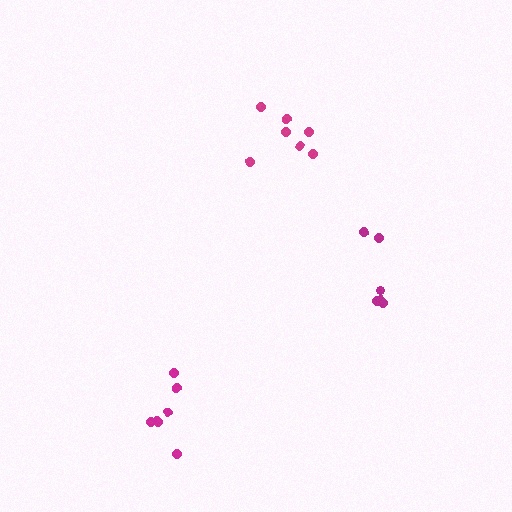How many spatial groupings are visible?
There are 3 spatial groupings.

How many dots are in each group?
Group 1: 6 dots, Group 2: 7 dots, Group 3: 7 dots (20 total).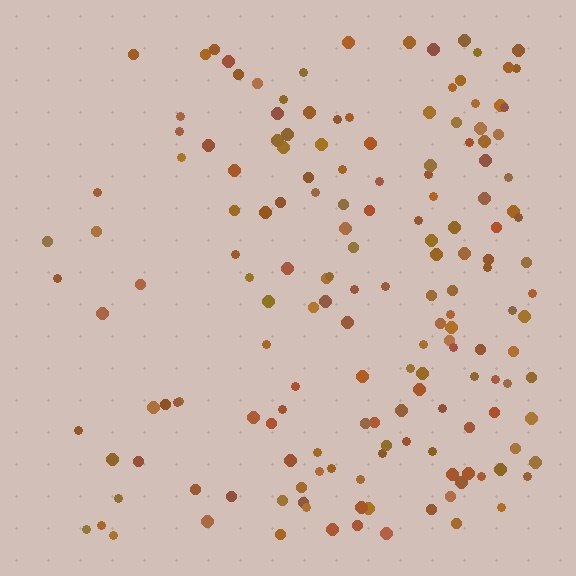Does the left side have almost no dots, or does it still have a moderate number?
Still a moderate number, just noticeably fewer than the right.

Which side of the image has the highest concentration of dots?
The right.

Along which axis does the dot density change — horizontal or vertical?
Horizontal.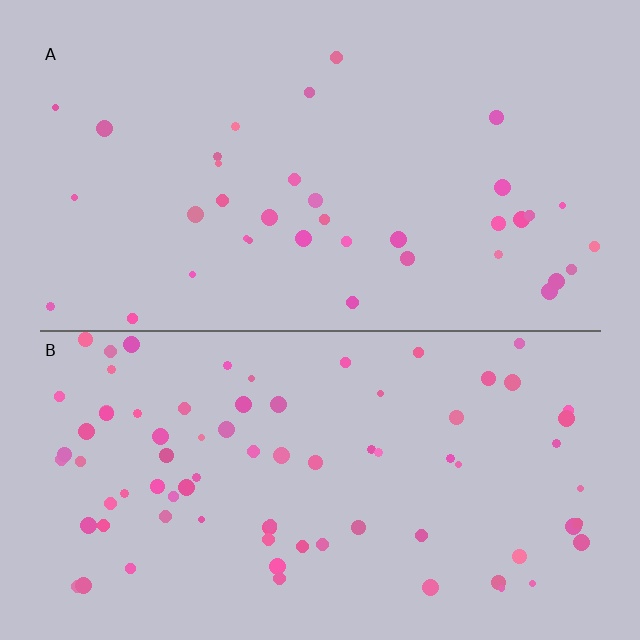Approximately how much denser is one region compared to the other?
Approximately 2.1× — region B over region A.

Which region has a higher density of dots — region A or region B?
B (the bottom).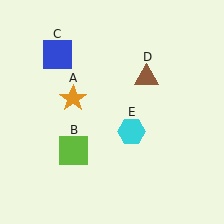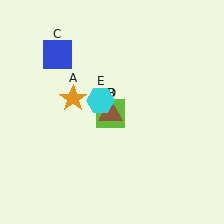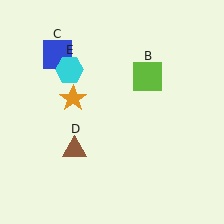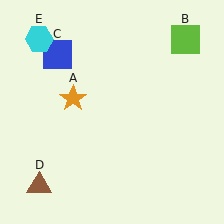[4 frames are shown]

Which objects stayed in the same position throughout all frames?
Orange star (object A) and blue square (object C) remained stationary.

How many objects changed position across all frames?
3 objects changed position: lime square (object B), brown triangle (object D), cyan hexagon (object E).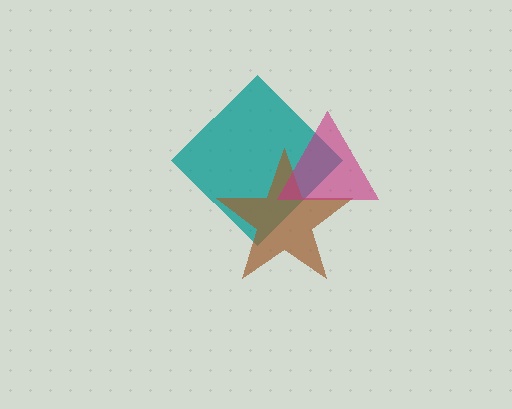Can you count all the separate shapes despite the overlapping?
Yes, there are 3 separate shapes.